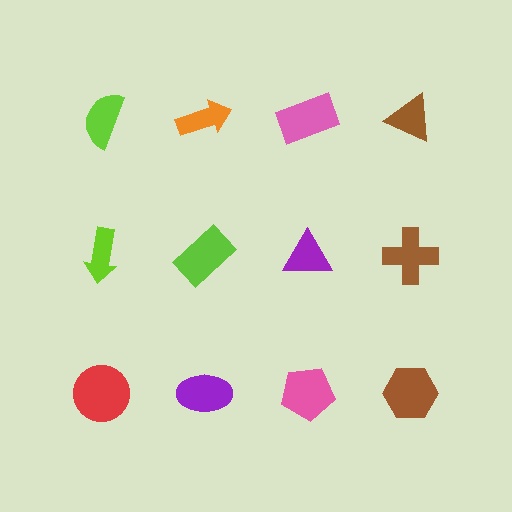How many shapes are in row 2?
4 shapes.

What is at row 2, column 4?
A brown cross.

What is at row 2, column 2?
A lime rectangle.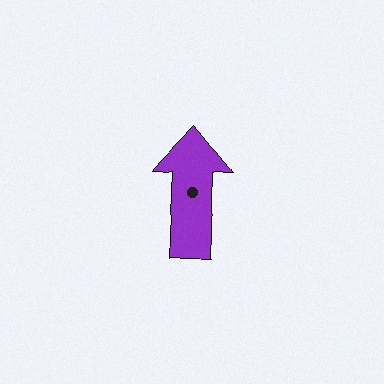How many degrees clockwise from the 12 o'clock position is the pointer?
Approximately 3 degrees.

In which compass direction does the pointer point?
North.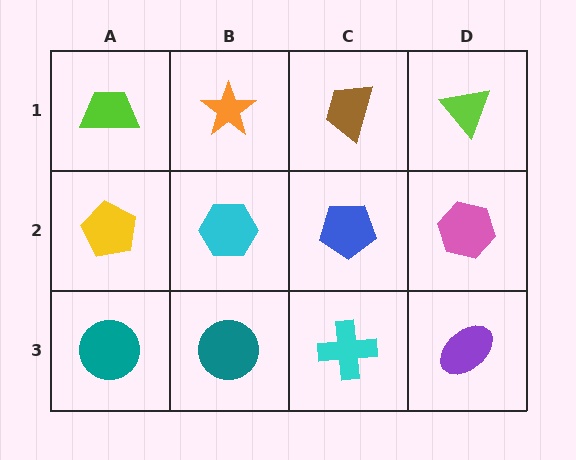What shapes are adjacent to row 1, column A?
A yellow pentagon (row 2, column A), an orange star (row 1, column B).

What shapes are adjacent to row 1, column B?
A cyan hexagon (row 2, column B), a lime trapezoid (row 1, column A), a brown trapezoid (row 1, column C).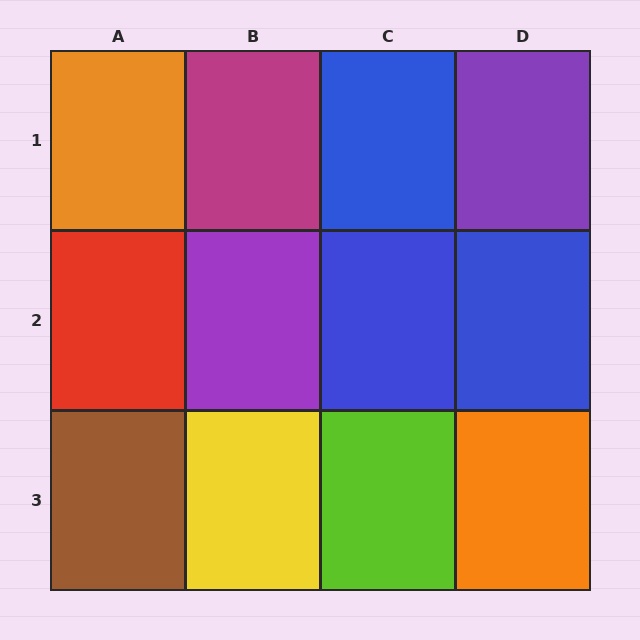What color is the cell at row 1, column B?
Magenta.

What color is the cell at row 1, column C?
Blue.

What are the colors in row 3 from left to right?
Brown, yellow, lime, orange.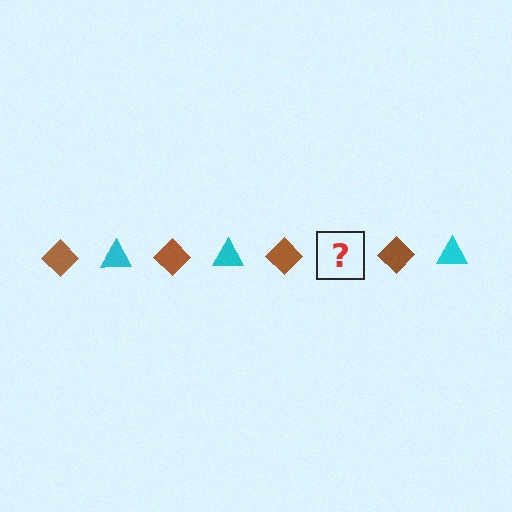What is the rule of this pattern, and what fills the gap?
The rule is that the pattern alternates between brown diamond and cyan triangle. The gap should be filled with a cyan triangle.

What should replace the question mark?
The question mark should be replaced with a cyan triangle.